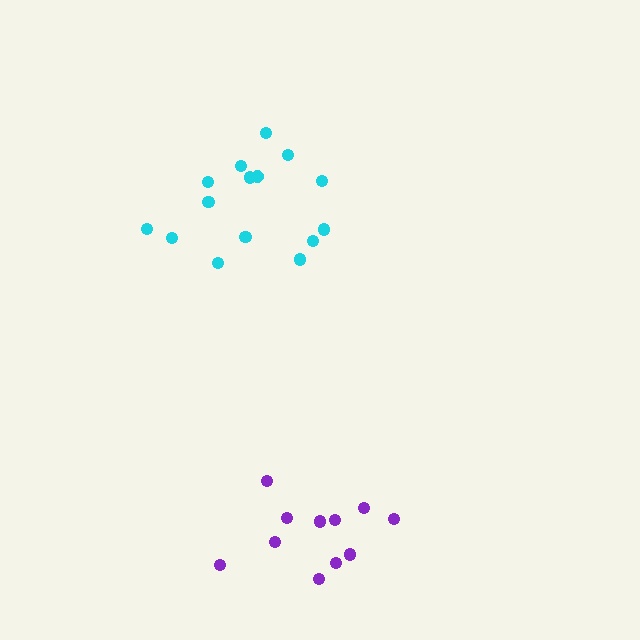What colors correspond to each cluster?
The clusters are colored: cyan, purple.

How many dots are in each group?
Group 1: 15 dots, Group 2: 11 dots (26 total).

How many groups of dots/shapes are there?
There are 2 groups.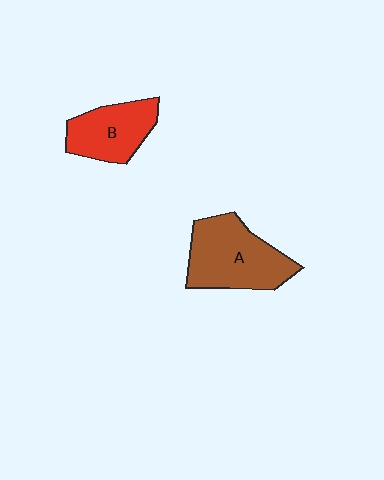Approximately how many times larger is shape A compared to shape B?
Approximately 1.4 times.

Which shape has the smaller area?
Shape B (red).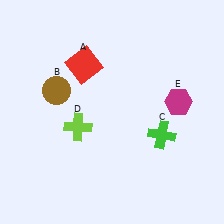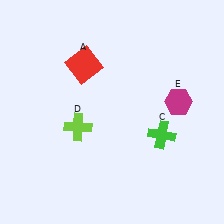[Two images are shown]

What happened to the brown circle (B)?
The brown circle (B) was removed in Image 2. It was in the top-left area of Image 1.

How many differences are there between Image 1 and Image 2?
There is 1 difference between the two images.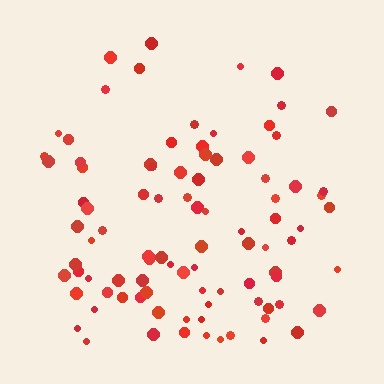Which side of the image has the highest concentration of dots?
The bottom.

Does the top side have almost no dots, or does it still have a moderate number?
Still a moderate number, just noticeably fewer than the bottom.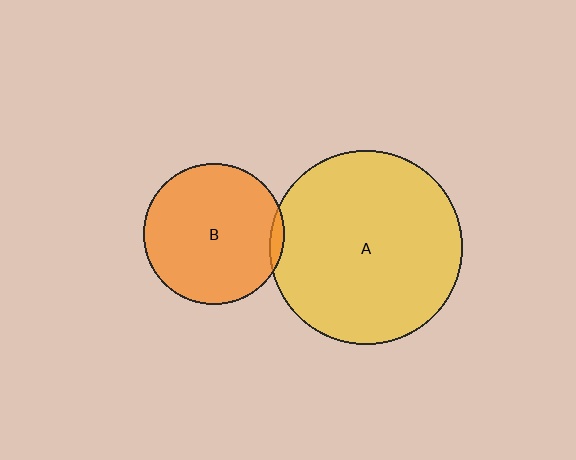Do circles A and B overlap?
Yes.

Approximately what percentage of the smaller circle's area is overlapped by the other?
Approximately 5%.